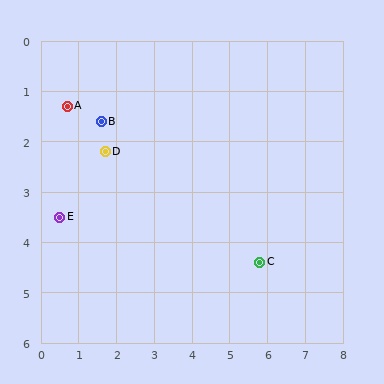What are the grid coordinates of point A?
Point A is at approximately (0.7, 1.3).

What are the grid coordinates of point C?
Point C is at approximately (5.8, 4.4).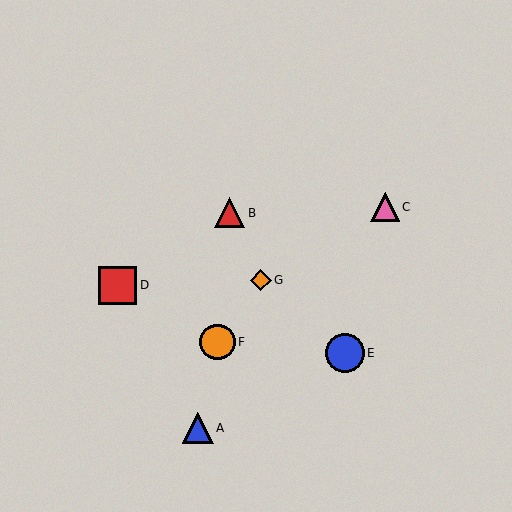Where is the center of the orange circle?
The center of the orange circle is at (217, 342).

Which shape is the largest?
The blue circle (labeled E) is the largest.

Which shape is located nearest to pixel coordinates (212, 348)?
The orange circle (labeled F) at (217, 342) is nearest to that location.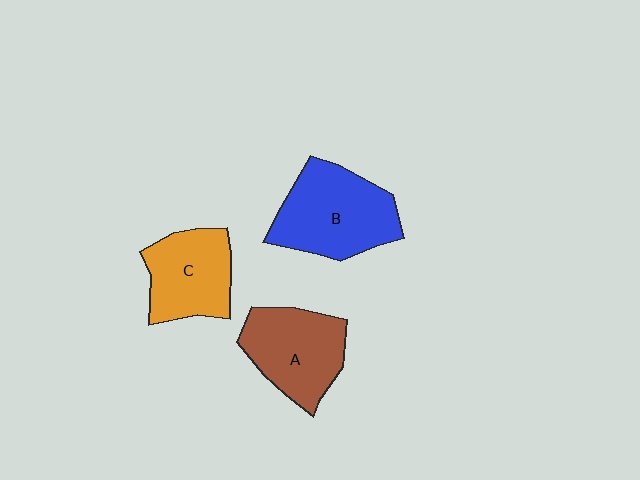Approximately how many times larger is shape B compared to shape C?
Approximately 1.3 times.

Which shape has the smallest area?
Shape C (orange).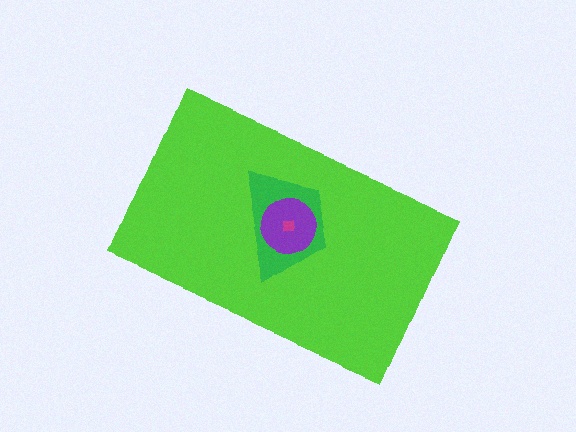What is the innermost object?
The magenta square.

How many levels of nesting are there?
4.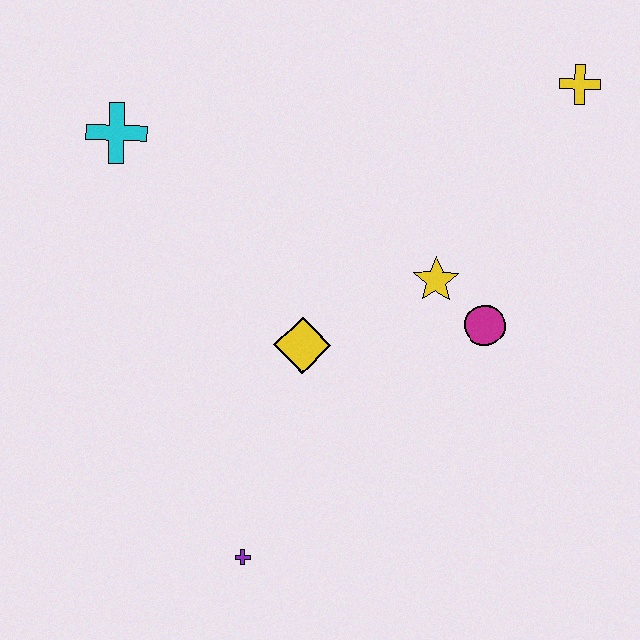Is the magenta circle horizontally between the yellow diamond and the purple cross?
No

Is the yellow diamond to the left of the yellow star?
Yes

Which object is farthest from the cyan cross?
The yellow cross is farthest from the cyan cross.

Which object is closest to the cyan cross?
The yellow diamond is closest to the cyan cross.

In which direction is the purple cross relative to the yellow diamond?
The purple cross is below the yellow diamond.